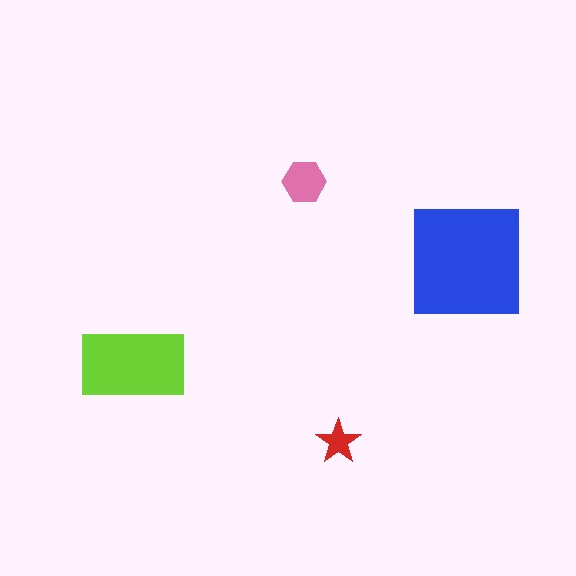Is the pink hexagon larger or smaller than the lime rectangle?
Smaller.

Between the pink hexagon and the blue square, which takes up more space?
The blue square.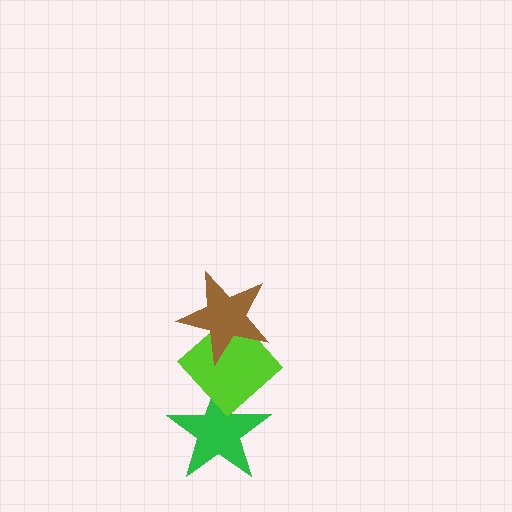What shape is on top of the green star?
The lime diamond is on top of the green star.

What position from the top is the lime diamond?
The lime diamond is 2nd from the top.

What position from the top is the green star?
The green star is 3rd from the top.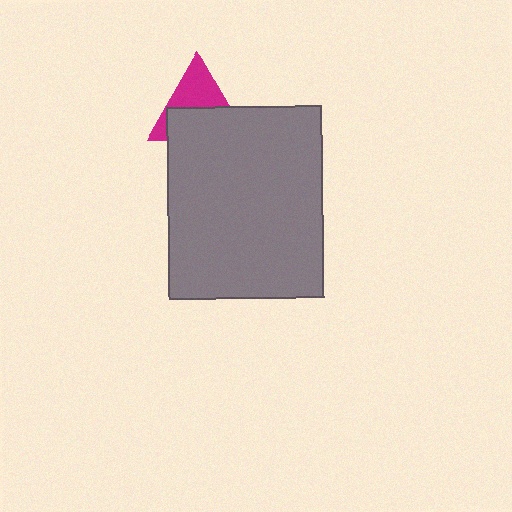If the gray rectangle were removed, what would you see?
You would see the complete magenta triangle.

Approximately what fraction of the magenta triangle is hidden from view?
Roughly 54% of the magenta triangle is hidden behind the gray rectangle.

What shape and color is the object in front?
The object in front is a gray rectangle.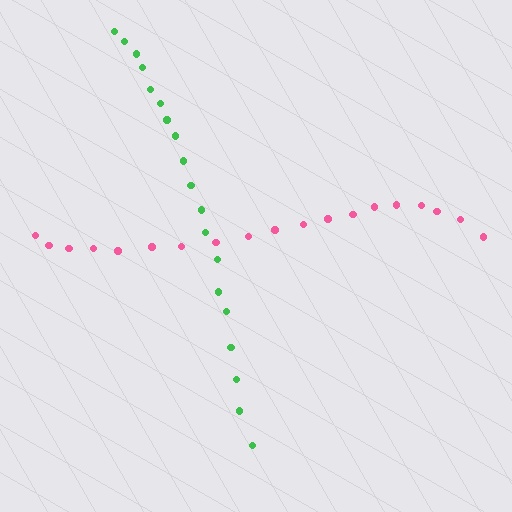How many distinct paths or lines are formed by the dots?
There are 2 distinct paths.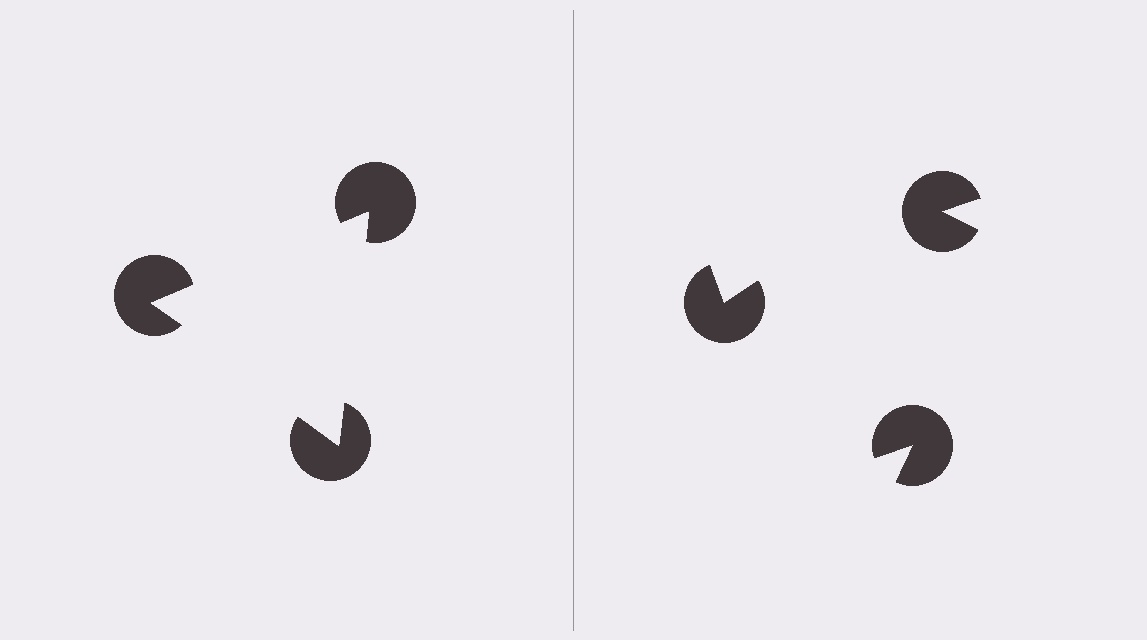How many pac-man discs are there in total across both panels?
6 — 3 on each side.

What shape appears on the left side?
An illusory triangle.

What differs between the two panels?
The pac-man discs are positioned identically on both sides; only the wedge orientations differ. On the left they align to a triangle; on the right they are misaligned.